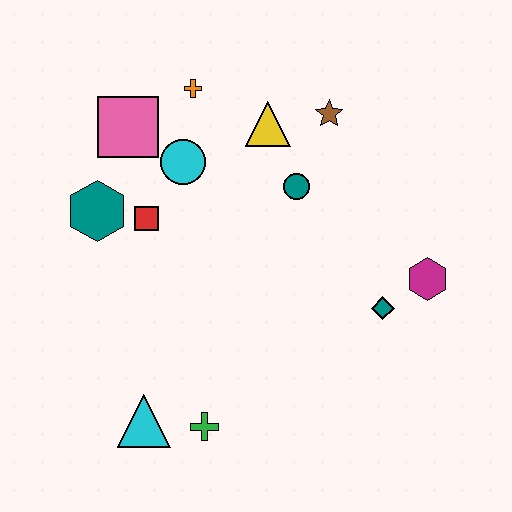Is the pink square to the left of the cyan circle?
Yes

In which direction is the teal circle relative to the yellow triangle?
The teal circle is below the yellow triangle.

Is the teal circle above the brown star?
No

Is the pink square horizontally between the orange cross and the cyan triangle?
No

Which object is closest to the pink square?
The cyan circle is closest to the pink square.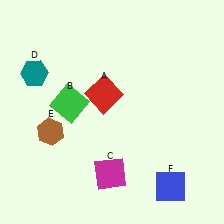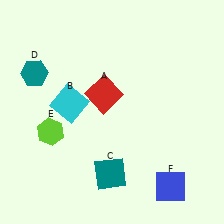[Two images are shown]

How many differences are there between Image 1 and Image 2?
There are 3 differences between the two images.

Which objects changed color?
B changed from green to cyan. C changed from magenta to teal. E changed from brown to lime.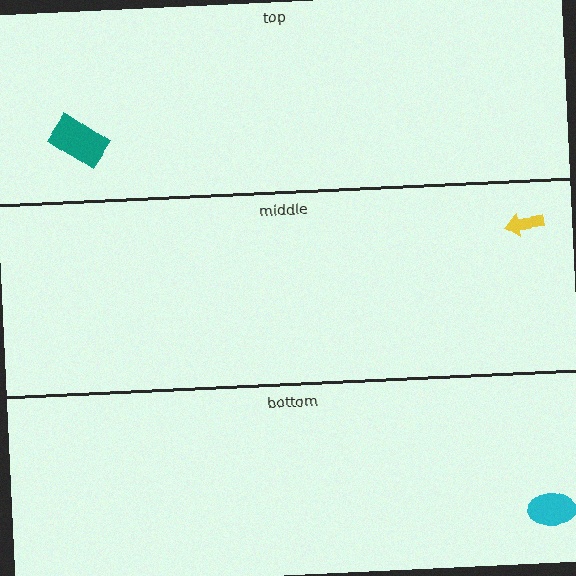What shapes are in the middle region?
The yellow arrow.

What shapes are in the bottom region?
The cyan ellipse.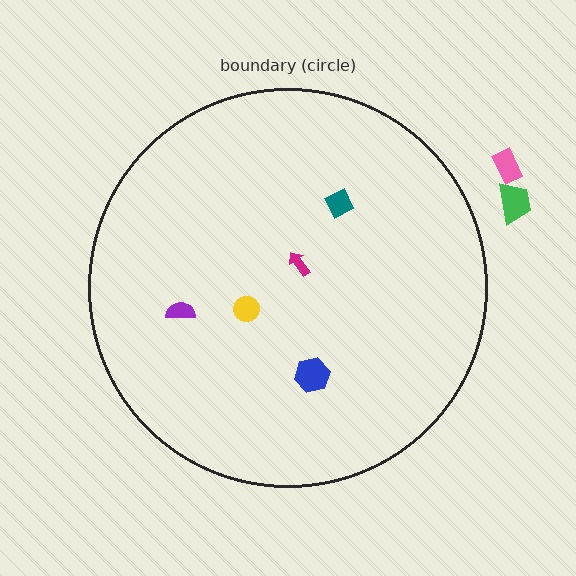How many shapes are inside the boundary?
5 inside, 2 outside.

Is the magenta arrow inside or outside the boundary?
Inside.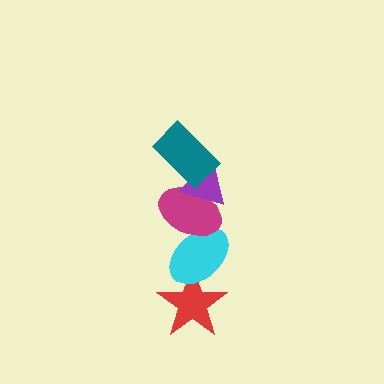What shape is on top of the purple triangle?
The teal rectangle is on top of the purple triangle.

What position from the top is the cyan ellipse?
The cyan ellipse is 4th from the top.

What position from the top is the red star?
The red star is 5th from the top.